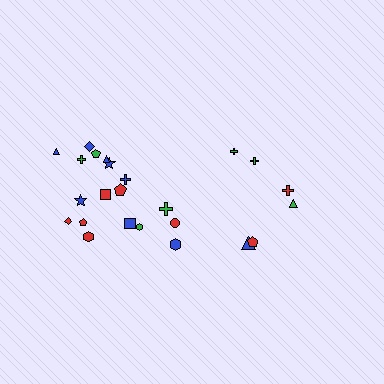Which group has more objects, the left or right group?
The left group.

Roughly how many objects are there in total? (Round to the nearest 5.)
Roughly 25 objects in total.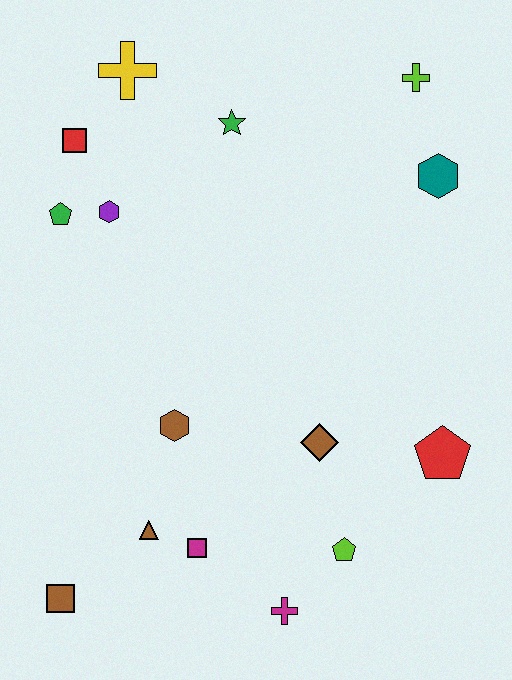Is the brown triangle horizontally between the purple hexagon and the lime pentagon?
Yes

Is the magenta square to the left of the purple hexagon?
No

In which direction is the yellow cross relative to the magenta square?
The yellow cross is above the magenta square.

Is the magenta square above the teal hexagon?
No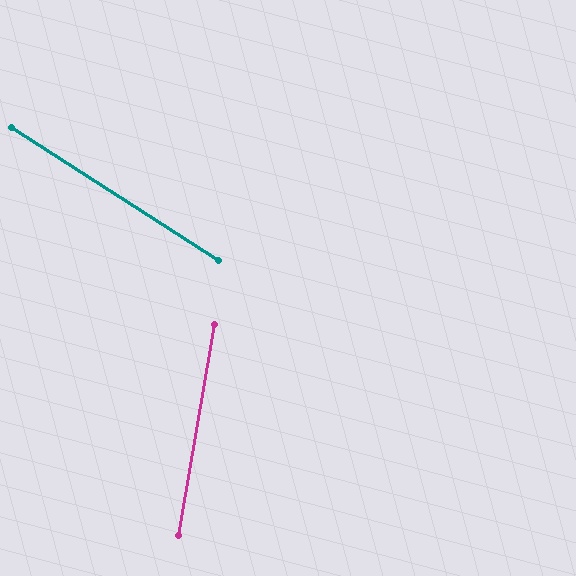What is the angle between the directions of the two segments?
Approximately 67 degrees.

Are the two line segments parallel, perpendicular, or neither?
Neither parallel nor perpendicular — they differ by about 67°.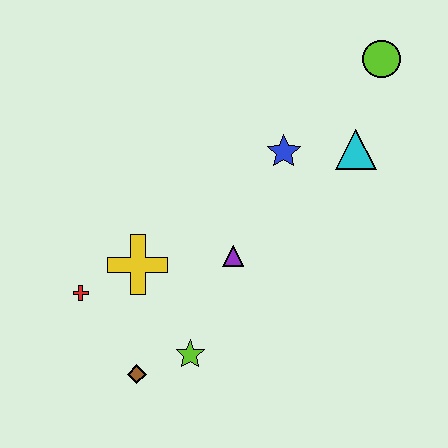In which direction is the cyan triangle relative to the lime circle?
The cyan triangle is below the lime circle.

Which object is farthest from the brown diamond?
The lime circle is farthest from the brown diamond.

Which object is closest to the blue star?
The cyan triangle is closest to the blue star.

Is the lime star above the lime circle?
No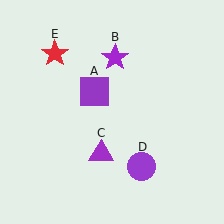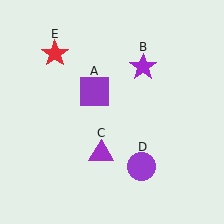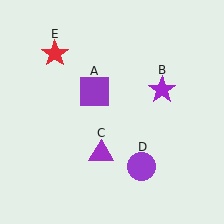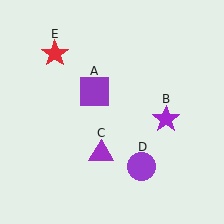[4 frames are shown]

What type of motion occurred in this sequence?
The purple star (object B) rotated clockwise around the center of the scene.